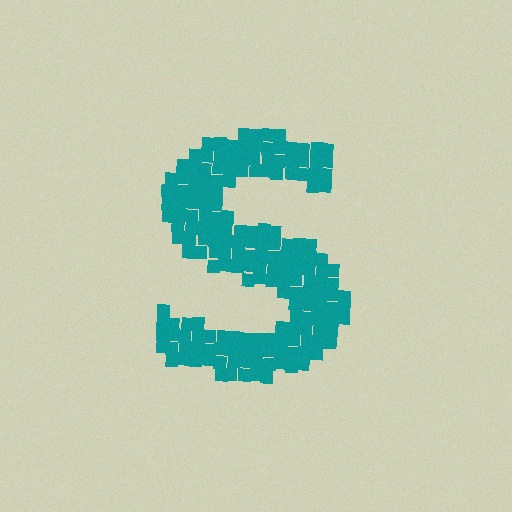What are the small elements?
The small elements are squares.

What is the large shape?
The large shape is the letter S.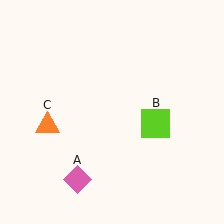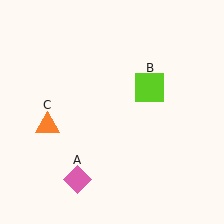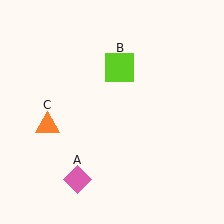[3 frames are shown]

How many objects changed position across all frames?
1 object changed position: lime square (object B).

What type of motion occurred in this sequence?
The lime square (object B) rotated counterclockwise around the center of the scene.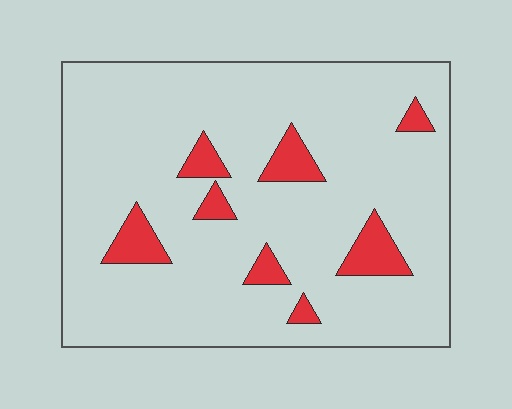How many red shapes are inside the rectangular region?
8.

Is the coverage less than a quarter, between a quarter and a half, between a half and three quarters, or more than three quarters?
Less than a quarter.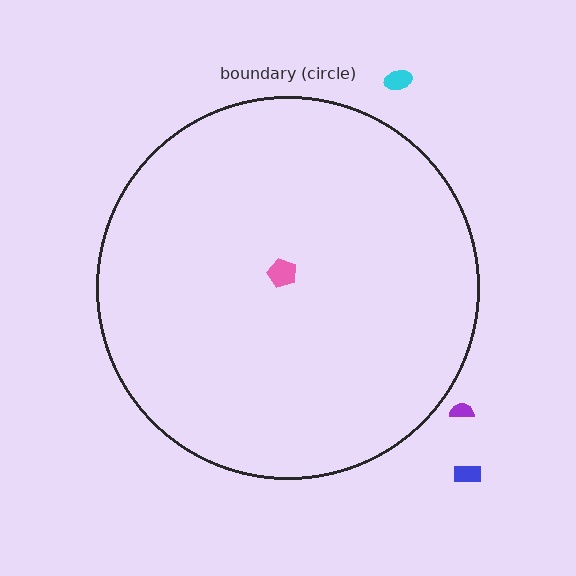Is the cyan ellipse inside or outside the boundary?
Outside.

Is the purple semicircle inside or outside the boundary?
Outside.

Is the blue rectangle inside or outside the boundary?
Outside.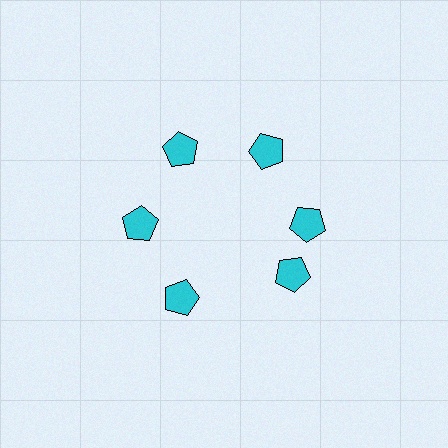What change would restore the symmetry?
The symmetry would be restored by rotating it back into even spacing with its neighbors so that all 6 pentagons sit at equal angles and equal distance from the center.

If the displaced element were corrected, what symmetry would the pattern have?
It would have 6-fold rotational symmetry — the pattern would map onto itself every 60 degrees.